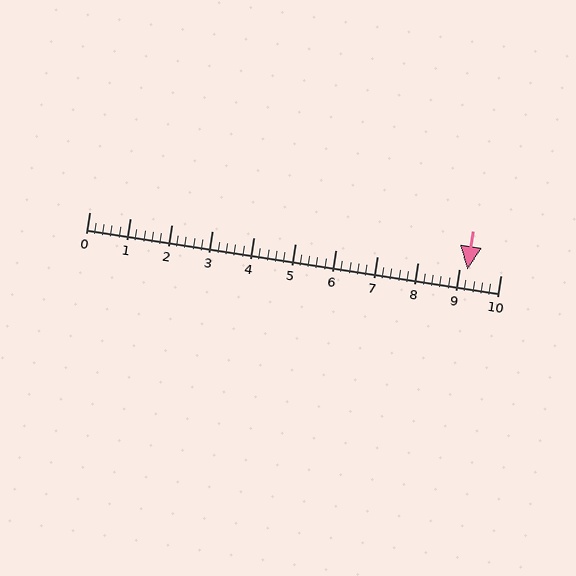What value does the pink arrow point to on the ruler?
The pink arrow points to approximately 9.2.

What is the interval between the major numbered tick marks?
The major tick marks are spaced 1 units apart.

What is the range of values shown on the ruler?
The ruler shows values from 0 to 10.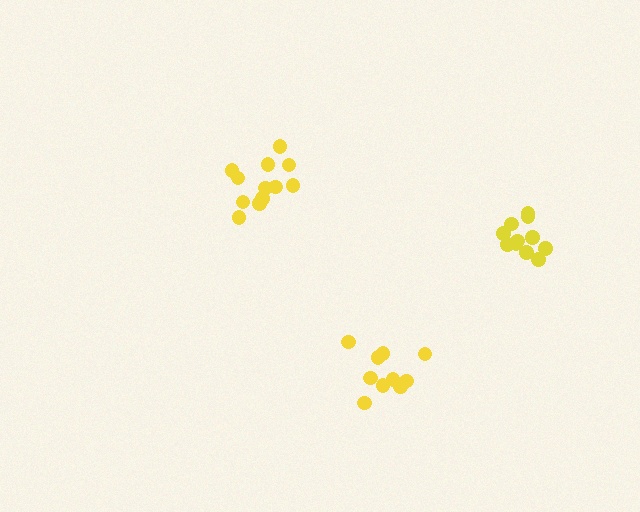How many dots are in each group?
Group 1: 10 dots, Group 2: 12 dots, Group 3: 11 dots (33 total).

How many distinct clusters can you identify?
There are 3 distinct clusters.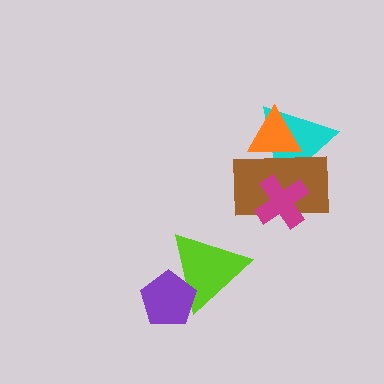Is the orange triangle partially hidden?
Yes, it is partially covered by another shape.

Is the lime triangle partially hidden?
Yes, it is partially covered by another shape.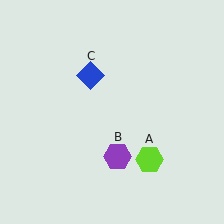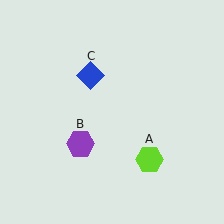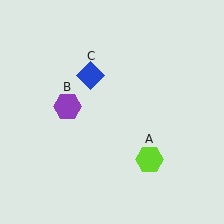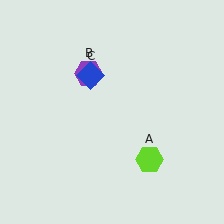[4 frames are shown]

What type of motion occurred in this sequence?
The purple hexagon (object B) rotated clockwise around the center of the scene.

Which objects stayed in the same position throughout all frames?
Lime hexagon (object A) and blue diamond (object C) remained stationary.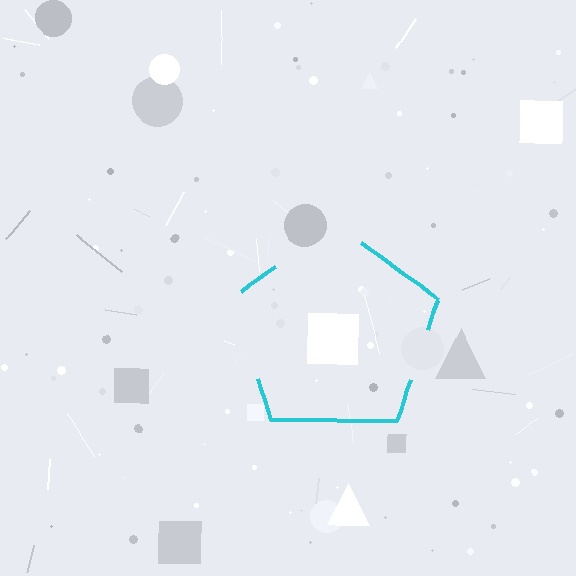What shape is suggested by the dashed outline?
The dashed outline suggests a pentagon.